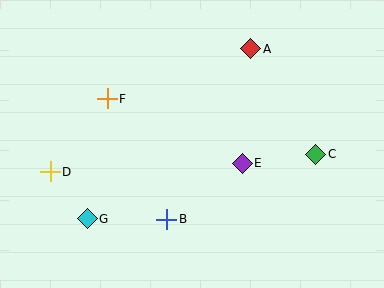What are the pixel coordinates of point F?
Point F is at (107, 99).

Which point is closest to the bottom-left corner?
Point G is closest to the bottom-left corner.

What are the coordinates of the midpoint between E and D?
The midpoint between E and D is at (146, 168).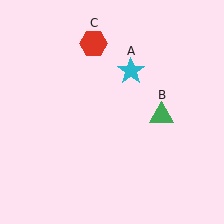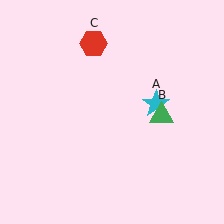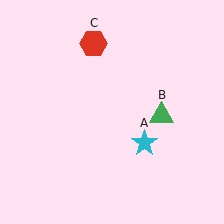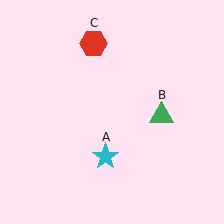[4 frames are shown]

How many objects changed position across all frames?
1 object changed position: cyan star (object A).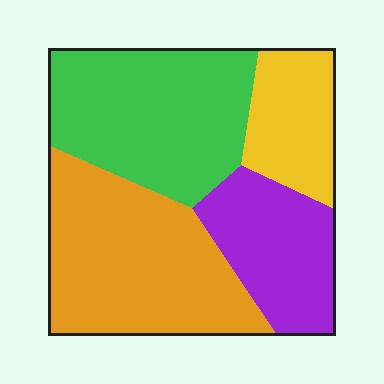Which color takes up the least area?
Yellow, at roughly 15%.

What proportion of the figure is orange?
Orange takes up about one third (1/3) of the figure.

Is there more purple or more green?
Green.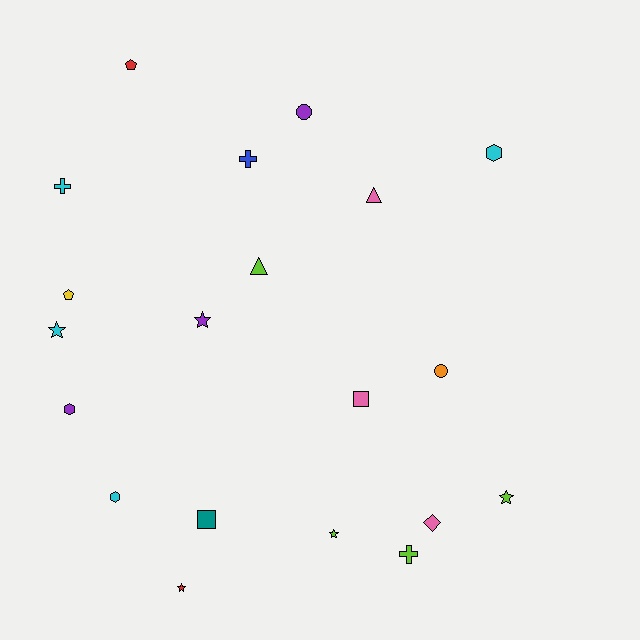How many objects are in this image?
There are 20 objects.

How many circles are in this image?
There are 2 circles.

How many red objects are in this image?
There are 2 red objects.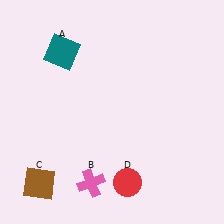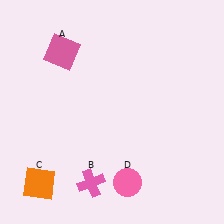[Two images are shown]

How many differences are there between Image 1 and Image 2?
There are 3 differences between the two images.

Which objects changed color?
A changed from teal to pink. C changed from brown to orange. D changed from red to pink.